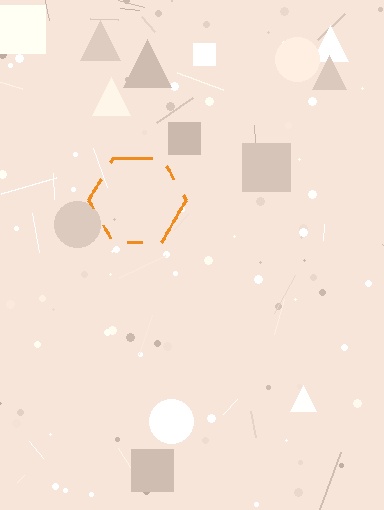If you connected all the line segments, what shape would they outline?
They would outline a hexagon.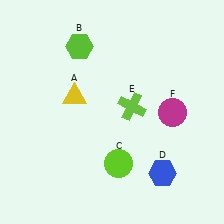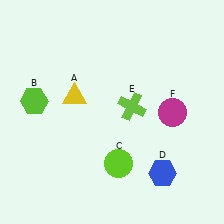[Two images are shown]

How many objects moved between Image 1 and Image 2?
1 object moved between the two images.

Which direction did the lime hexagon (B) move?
The lime hexagon (B) moved down.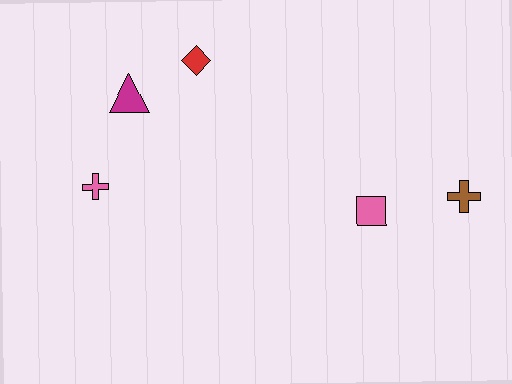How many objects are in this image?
There are 5 objects.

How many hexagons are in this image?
There are no hexagons.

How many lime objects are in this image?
There are no lime objects.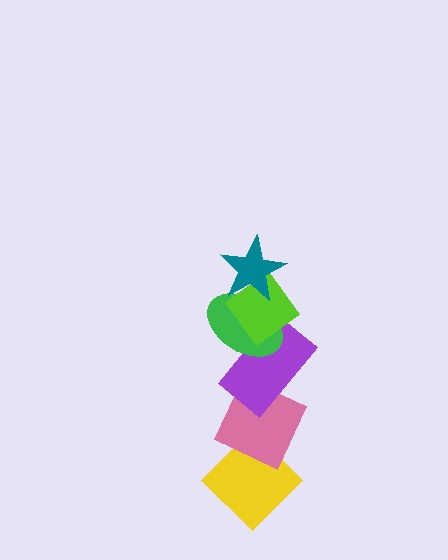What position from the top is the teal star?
The teal star is 1st from the top.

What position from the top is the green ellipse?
The green ellipse is 3rd from the top.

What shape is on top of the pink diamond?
The purple rectangle is on top of the pink diamond.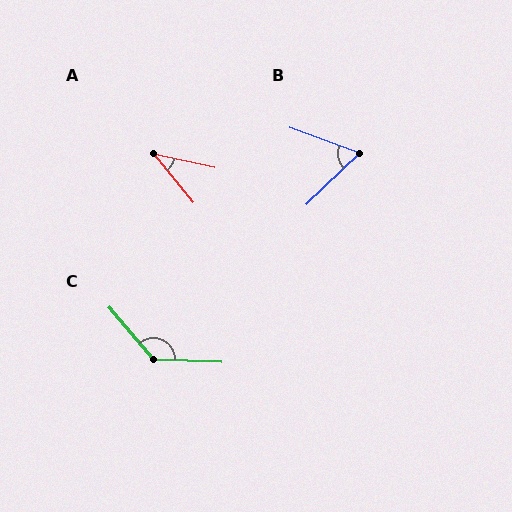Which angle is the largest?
C, at approximately 132 degrees.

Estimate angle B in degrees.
Approximately 64 degrees.